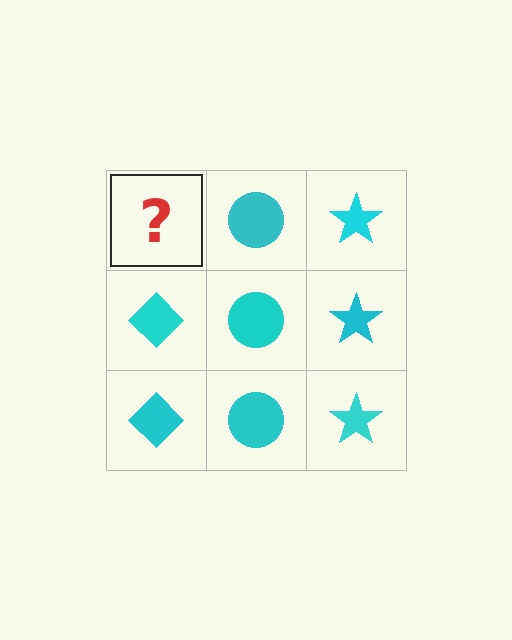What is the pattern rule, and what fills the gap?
The rule is that each column has a consistent shape. The gap should be filled with a cyan diamond.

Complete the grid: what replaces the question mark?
The question mark should be replaced with a cyan diamond.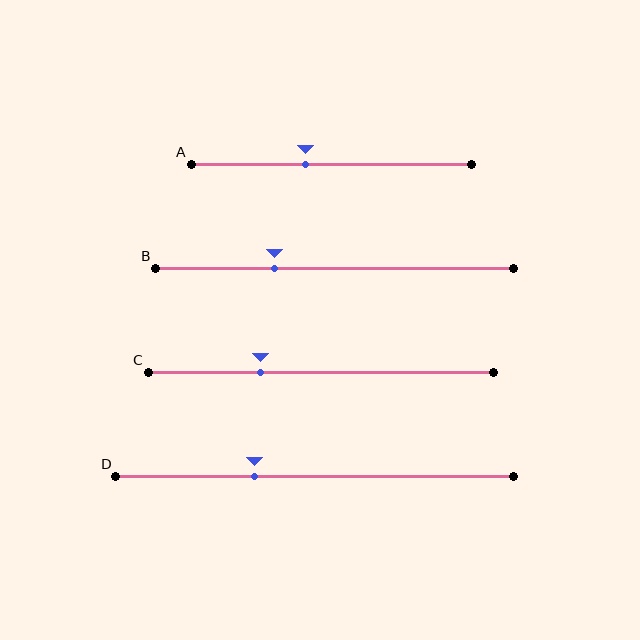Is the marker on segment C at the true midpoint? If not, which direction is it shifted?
No, the marker on segment C is shifted to the left by about 17% of the segment length.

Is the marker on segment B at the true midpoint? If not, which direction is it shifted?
No, the marker on segment B is shifted to the left by about 17% of the segment length.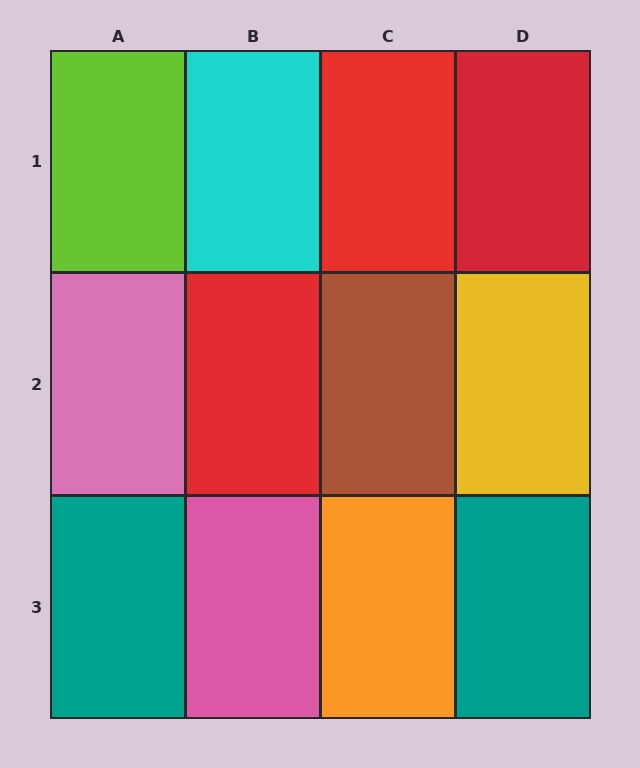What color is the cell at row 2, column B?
Red.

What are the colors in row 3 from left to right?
Teal, pink, orange, teal.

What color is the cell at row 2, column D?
Yellow.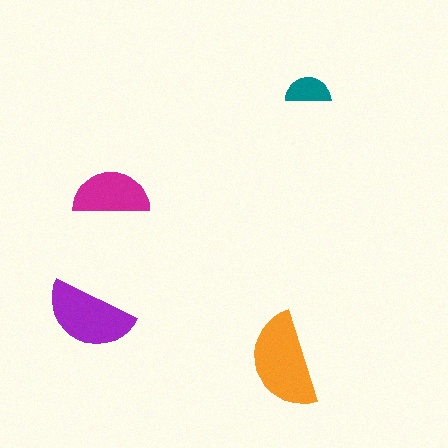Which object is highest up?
The teal semicircle is topmost.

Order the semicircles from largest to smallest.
the orange one, the purple one, the magenta one, the teal one.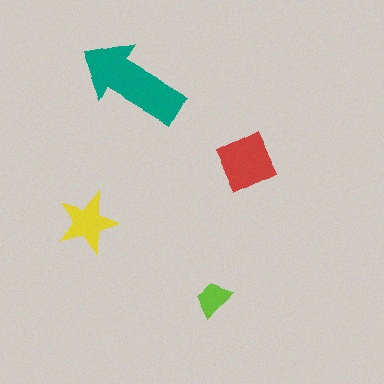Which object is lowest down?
The lime trapezoid is bottommost.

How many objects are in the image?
There are 4 objects in the image.